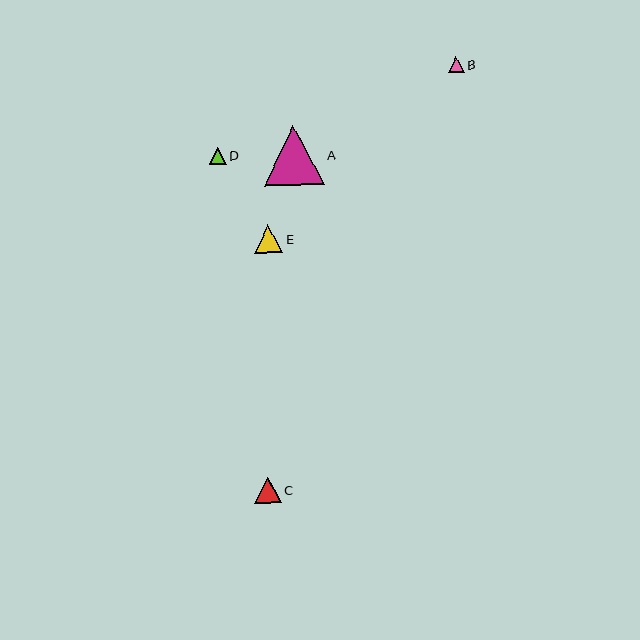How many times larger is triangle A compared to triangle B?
Triangle A is approximately 3.9 times the size of triangle B.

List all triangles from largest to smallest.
From largest to smallest: A, E, C, D, B.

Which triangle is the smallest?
Triangle B is the smallest with a size of approximately 15 pixels.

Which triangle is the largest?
Triangle A is the largest with a size of approximately 60 pixels.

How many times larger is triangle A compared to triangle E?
Triangle A is approximately 2.1 times the size of triangle E.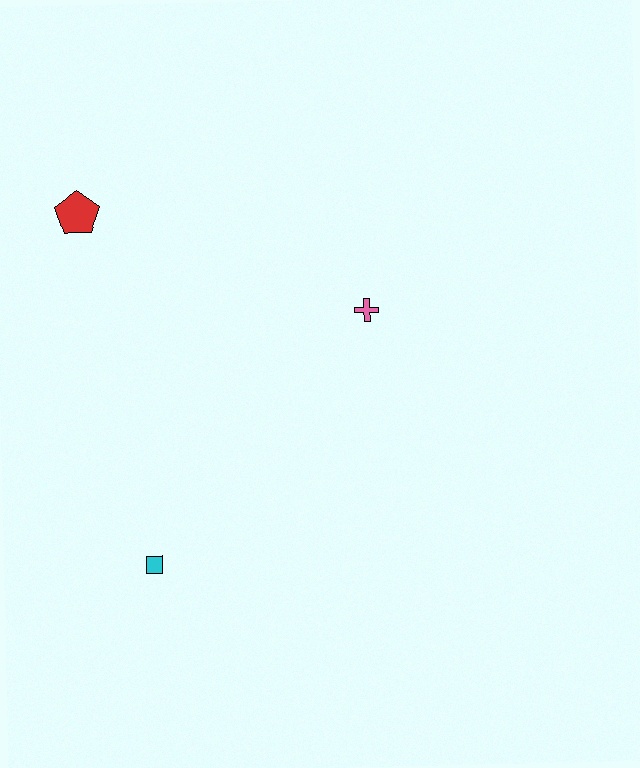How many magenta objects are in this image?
There are no magenta objects.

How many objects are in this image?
There are 3 objects.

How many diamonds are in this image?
There are no diamonds.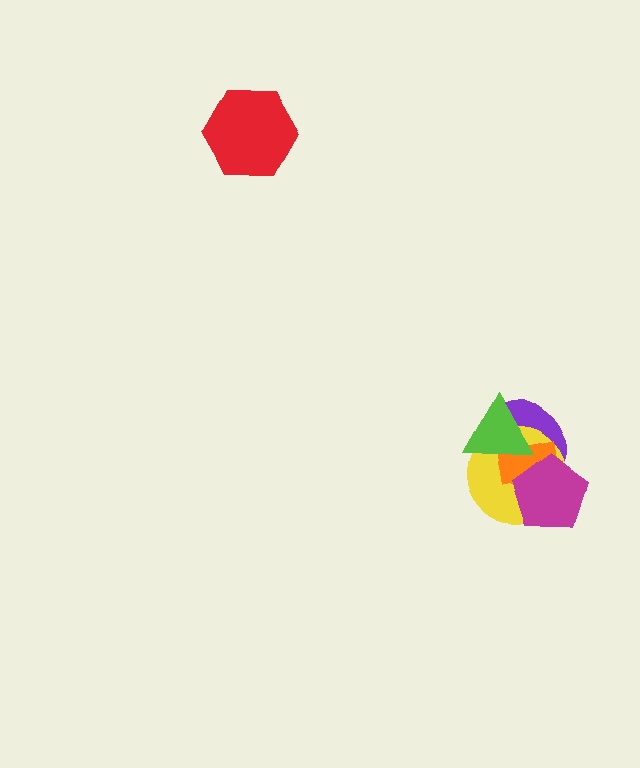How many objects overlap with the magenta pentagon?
3 objects overlap with the magenta pentagon.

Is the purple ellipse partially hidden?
Yes, it is partially covered by another shape.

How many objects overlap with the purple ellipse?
4 objects overlap with the purple ellipse.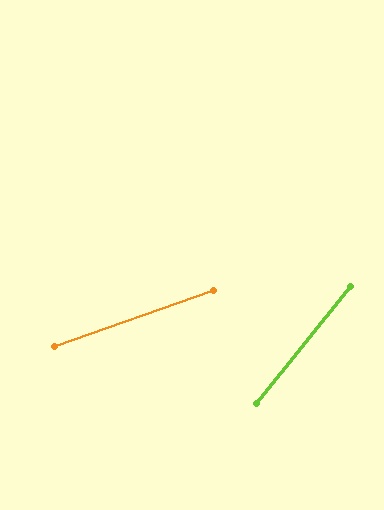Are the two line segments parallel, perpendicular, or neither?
Neither parallel nor perpendicular — they differ by about 32°.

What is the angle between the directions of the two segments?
Approximately 32 degrees.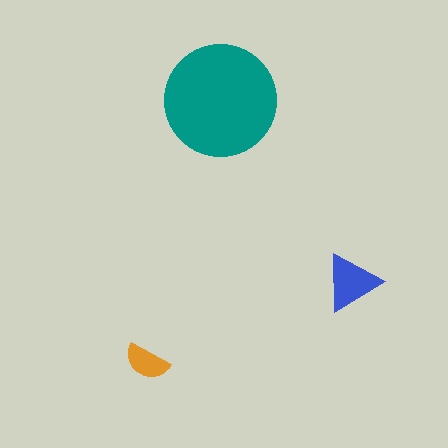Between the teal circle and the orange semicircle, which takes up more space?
The teal circle.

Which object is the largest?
The teal circle.